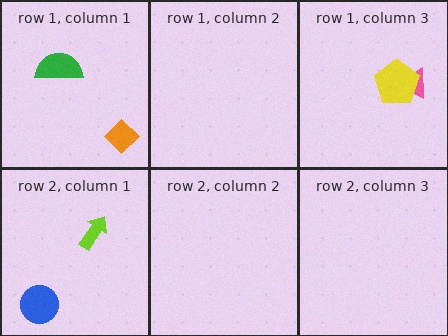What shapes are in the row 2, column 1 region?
The blue circle, the lime arrow.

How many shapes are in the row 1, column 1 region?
2.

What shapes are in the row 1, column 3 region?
The pink triangle, the yellow pentagon.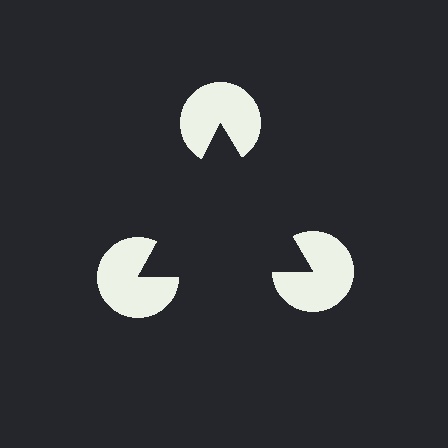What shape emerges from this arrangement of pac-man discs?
An illusory triangle — its edges are inferred from the aligned wedge cuts in the pac-man discs, not physically drawn.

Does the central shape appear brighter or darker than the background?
It typically appears slightly darker than the background, even though no actual brightness change is drawn.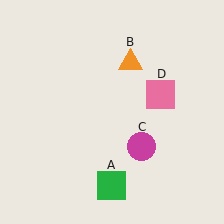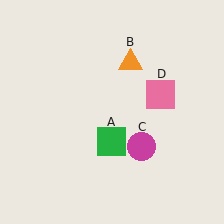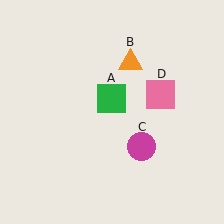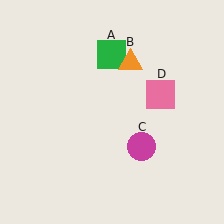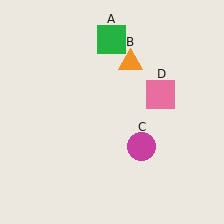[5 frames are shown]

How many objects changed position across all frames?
1 object changed position: green square (object A).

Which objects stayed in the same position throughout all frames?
Orange triangle (object B) and magenta circle (object C) and pink square (object D) remained stationary.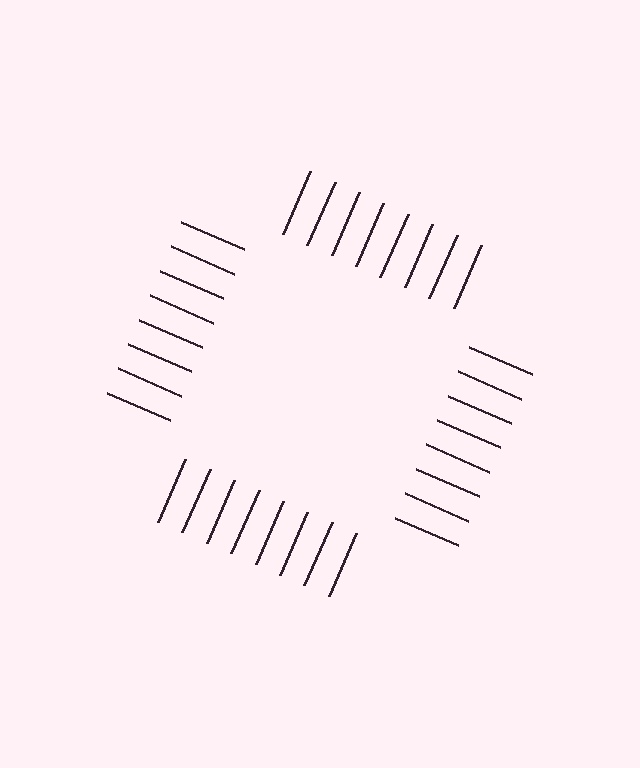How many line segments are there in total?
32 — 8 along each of the 4 edges.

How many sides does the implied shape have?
4 sides — the line-ends trace a square.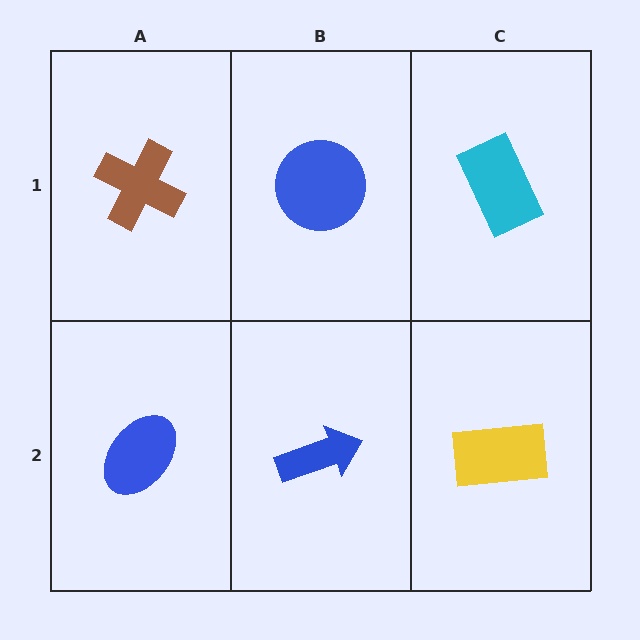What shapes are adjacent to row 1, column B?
A blue arrow (row 2, column B), a brown cross (row 1, column A), a cyan rectangle (row 1, column C).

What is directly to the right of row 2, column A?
A blue arrow.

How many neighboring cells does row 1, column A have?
2.